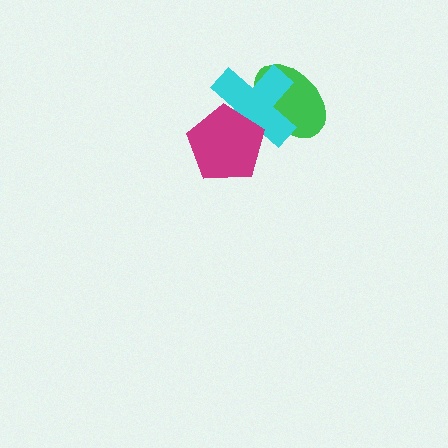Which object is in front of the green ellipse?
The cyan cross is in front of the green ellipse.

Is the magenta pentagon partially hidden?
No, no other shape covers it.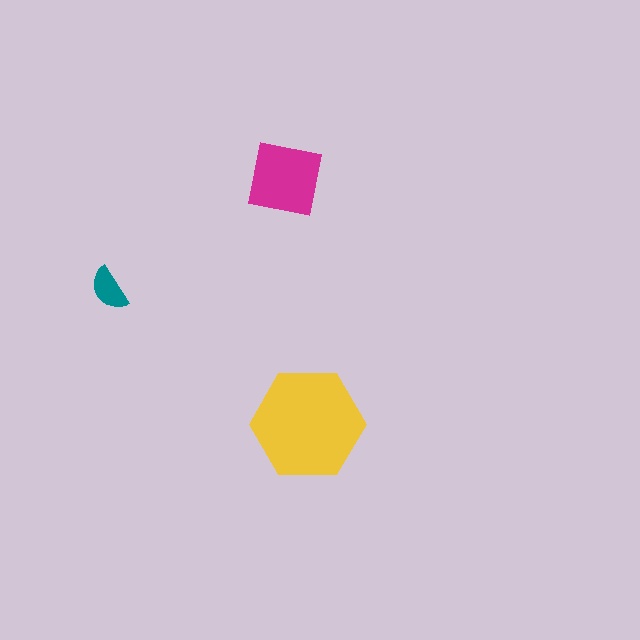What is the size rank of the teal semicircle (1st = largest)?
3rd.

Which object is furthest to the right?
The yellow hexagon is rightmost.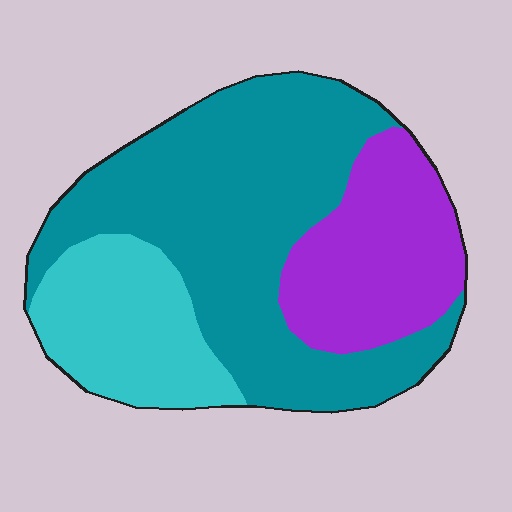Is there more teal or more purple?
Teal.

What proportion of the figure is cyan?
Cyan takes up about one fifth (1/5) of the figure.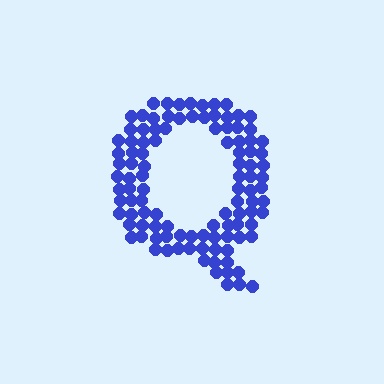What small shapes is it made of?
It is made of small circles.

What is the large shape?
The large shape is the letter Q.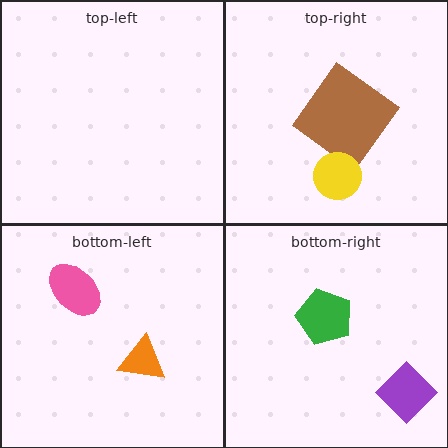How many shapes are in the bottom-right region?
2.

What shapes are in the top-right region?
The brown diamond, the yellow circle.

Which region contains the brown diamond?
The top-right region.